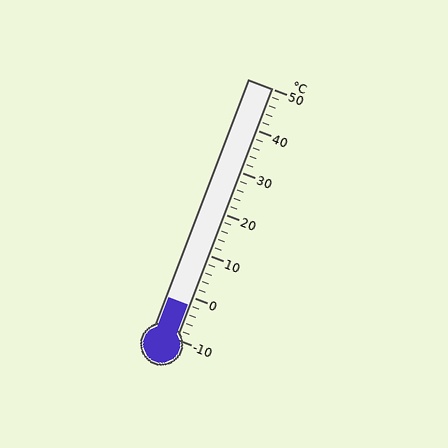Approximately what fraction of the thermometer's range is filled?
The thermometer is filled to approximately 15% of its range.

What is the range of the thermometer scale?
The thermometer scale ranges from -10°C to 50°C.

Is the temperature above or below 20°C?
The temperature is below 20°C.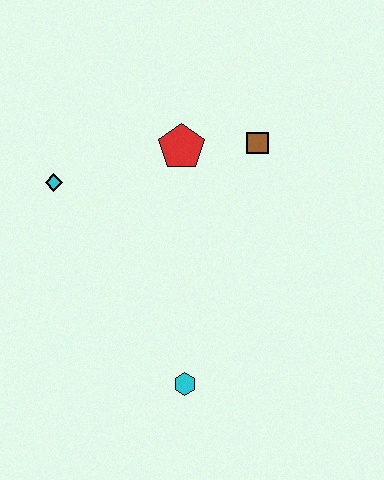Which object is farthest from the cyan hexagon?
The brown square is farthest from the cyan hexagon.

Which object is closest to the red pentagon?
The brown square is closest to the red pentagon.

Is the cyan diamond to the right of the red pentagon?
No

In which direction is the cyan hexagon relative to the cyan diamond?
The cyan hexagon is below the cyan diamond.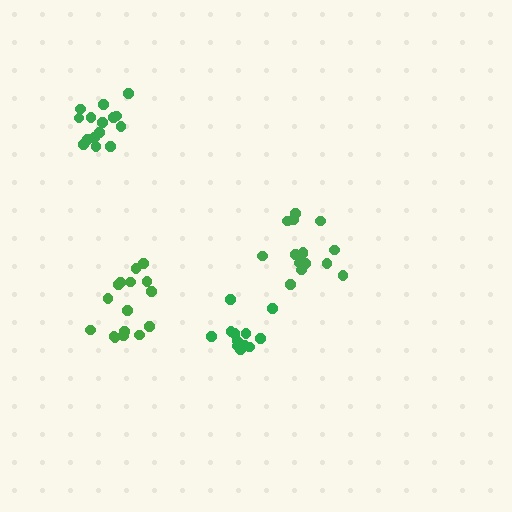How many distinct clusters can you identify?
There are 4 distinct clusters.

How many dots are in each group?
Group 1: 15 dots, Group 2: 15 dots, Group 3: 16 dots, Group 4: 12 dots (58 total).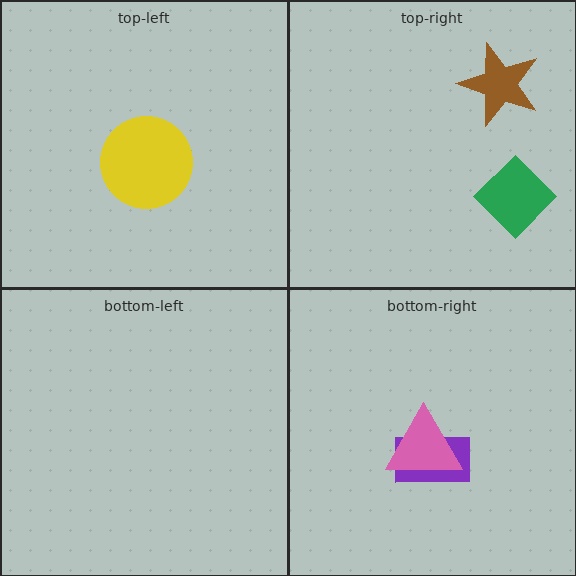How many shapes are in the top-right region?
2.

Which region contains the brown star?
The top-right region.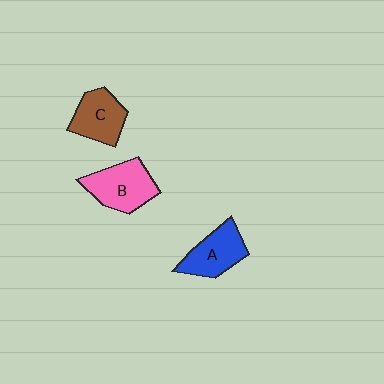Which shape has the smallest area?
Shape C (brown).